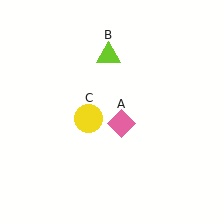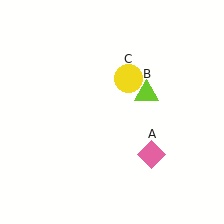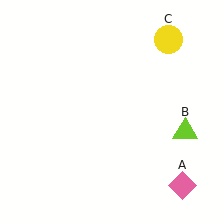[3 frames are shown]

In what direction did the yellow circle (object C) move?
The yellow circle (object C) moved up and to the right.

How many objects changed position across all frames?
3 objects changed position: pink diamond (object A), lime triangle (object B), yellow circle (object C).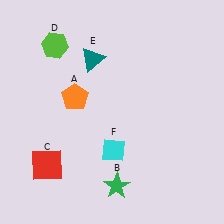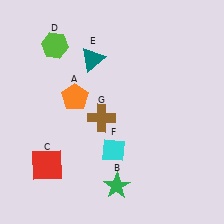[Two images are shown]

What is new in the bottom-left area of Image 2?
A brown cross (G) was added in the bottom-left area of Image 2.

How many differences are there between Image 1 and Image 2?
There is 1 difference between the two images.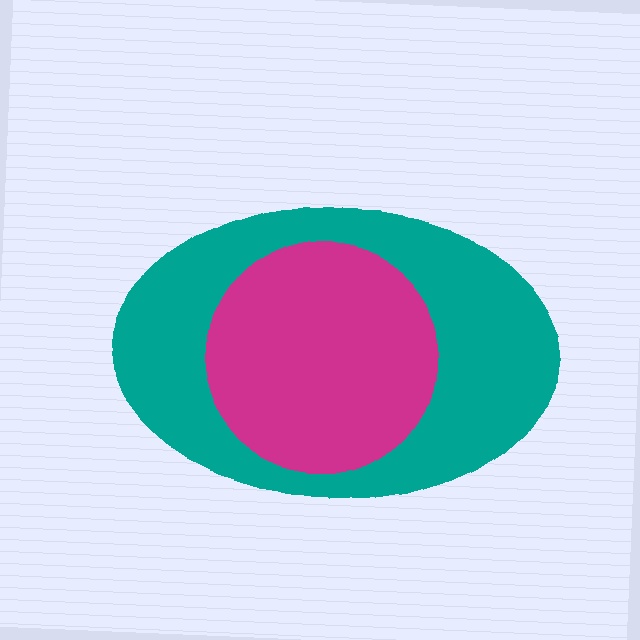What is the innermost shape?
The magenta circle.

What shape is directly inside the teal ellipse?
The magenta circle.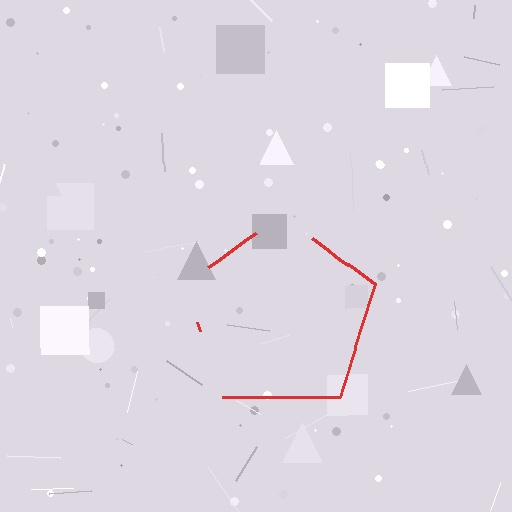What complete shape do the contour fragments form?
The contour fragments form a pentagon.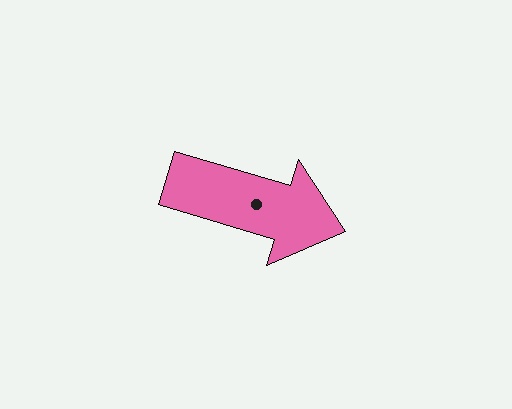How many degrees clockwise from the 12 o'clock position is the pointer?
Approximately 107 degrees.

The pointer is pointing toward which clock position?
Roughly 4 o'clock.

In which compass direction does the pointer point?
East.